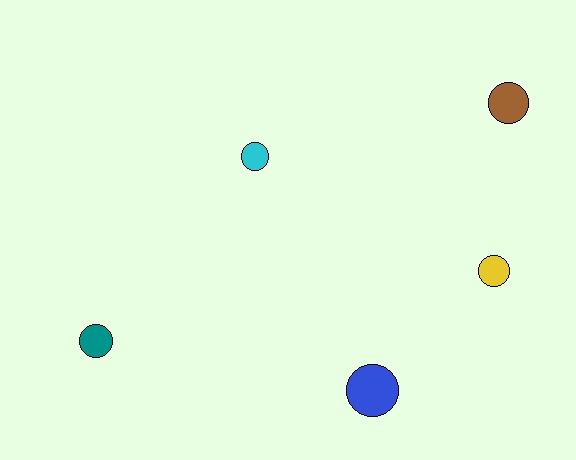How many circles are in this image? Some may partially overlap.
There are 5 circles.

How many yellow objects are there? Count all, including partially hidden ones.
There is 1 yellow object.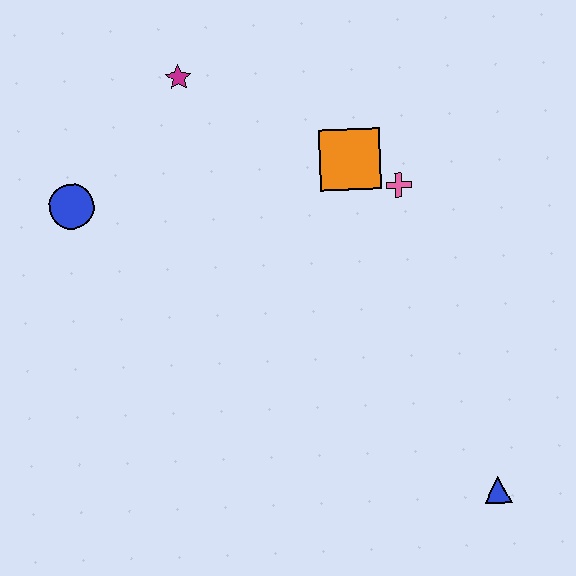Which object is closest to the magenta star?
The blue circle is closest to the magenta star.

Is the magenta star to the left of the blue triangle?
Yes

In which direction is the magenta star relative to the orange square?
The magenta star is to the left of the orange square.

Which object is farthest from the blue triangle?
The magenta star is farthest from the blue triangle.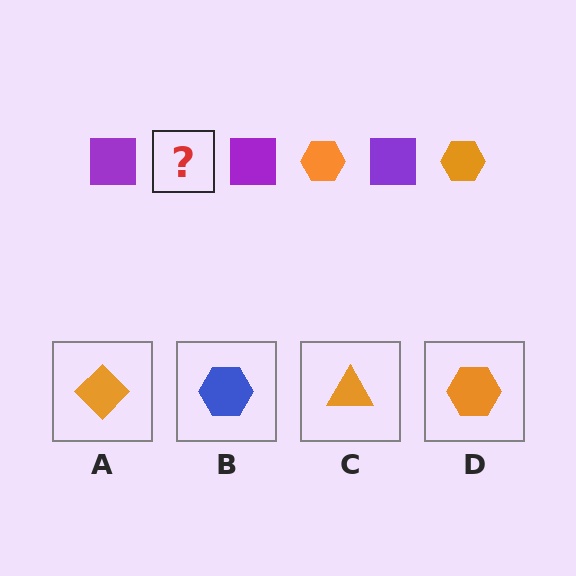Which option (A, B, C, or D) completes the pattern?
D.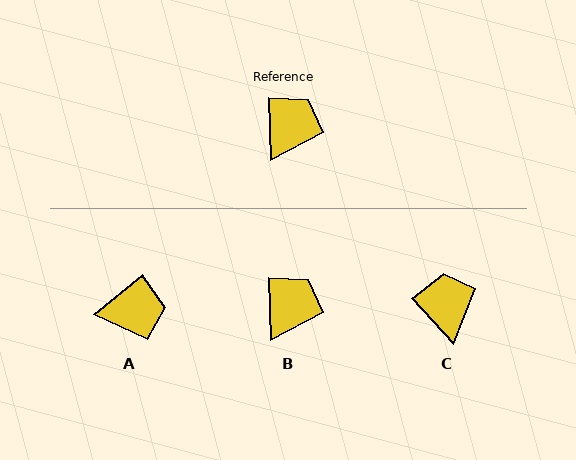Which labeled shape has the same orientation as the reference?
B.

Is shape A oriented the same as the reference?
No, it is off by about 54 degrees.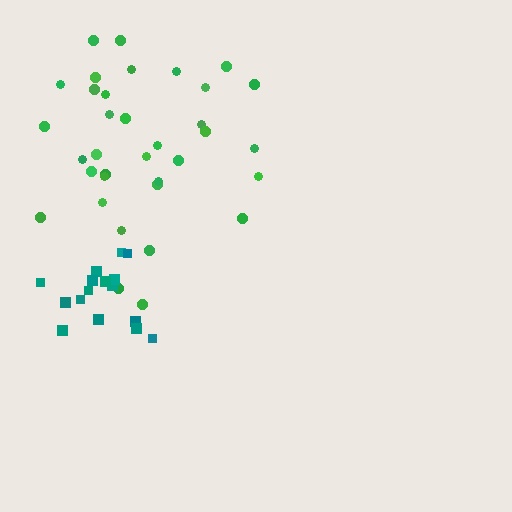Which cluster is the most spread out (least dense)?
Green.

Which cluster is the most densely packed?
Teal.